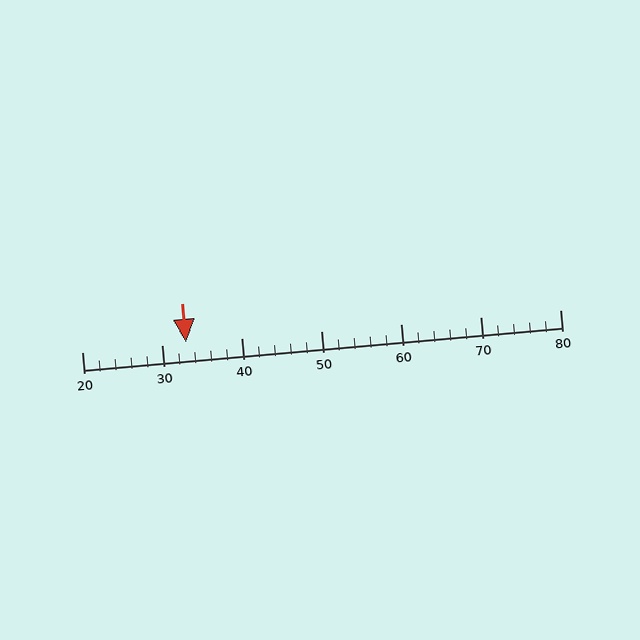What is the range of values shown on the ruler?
The ruler shows values from 20 to 80.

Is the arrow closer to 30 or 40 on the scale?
The arrow is closer to 30.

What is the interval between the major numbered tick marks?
The major tick marks are spaced 10 units apart.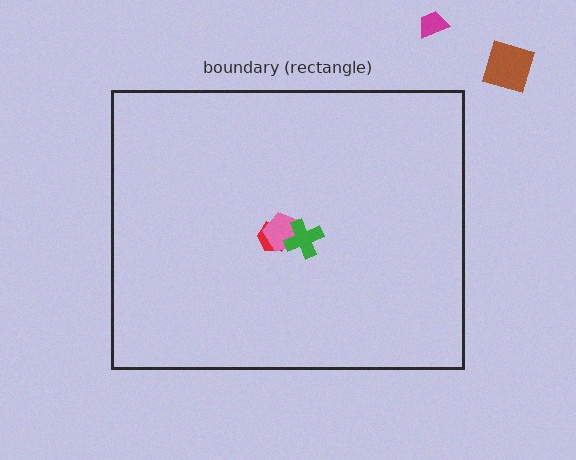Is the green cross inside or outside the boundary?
Inside.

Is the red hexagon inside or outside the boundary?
Inside.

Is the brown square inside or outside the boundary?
Outside.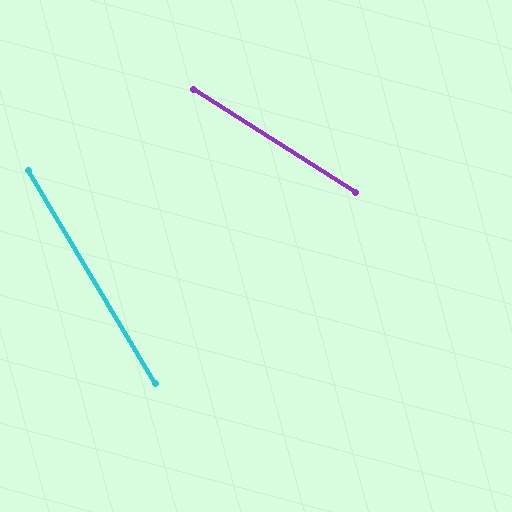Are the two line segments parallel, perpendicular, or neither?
Neither parallel nor perpendicular — they differ by about 27°.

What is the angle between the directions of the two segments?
Approximately 27 degrees.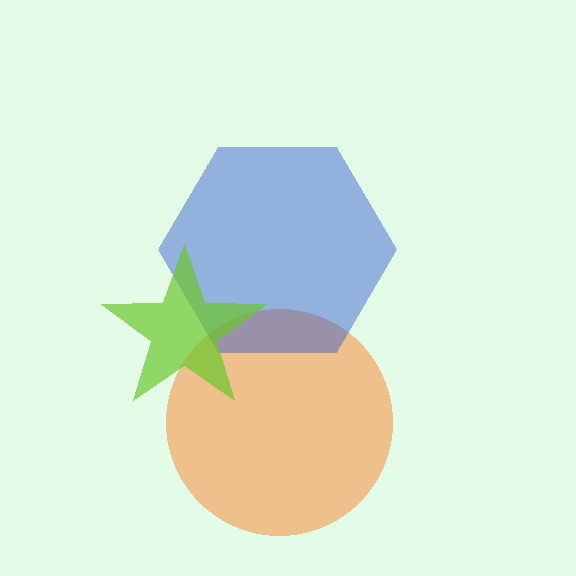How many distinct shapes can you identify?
There are 3 distinct shapes: an orange circle, a blue hexagon, a lime star.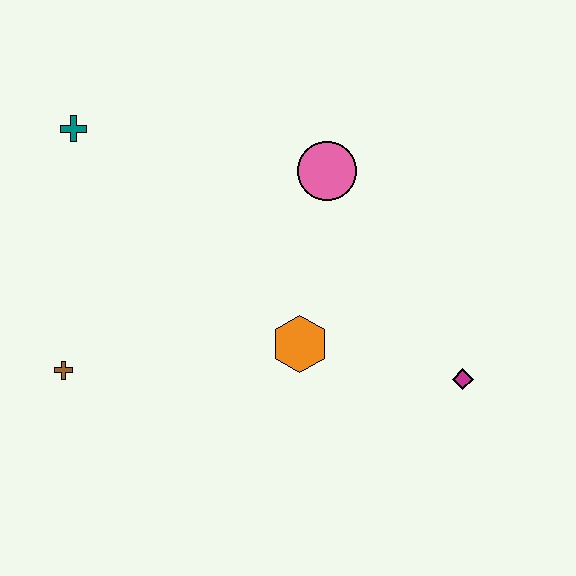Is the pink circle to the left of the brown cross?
No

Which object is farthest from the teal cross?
The magenta diamond is farthest from the teal cross.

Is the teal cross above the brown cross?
Yes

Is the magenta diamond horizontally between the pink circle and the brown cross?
No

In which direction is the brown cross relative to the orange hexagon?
The brown cross is to the left of the orange hexagon.